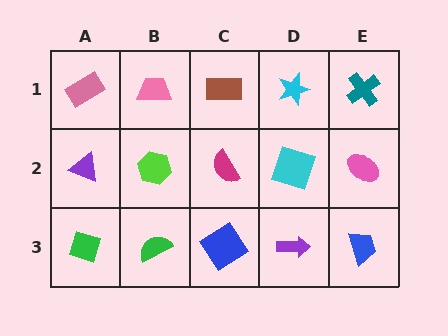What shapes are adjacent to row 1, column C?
A magenta semicircle (row 2, column C), a pink trapezoid (row 1, column B), a cyan star (row 1, column D).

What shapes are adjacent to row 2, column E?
A teal cross (row 1, column E), a blue trapezoid (row 3, column E), a cyan square (row 2, column D).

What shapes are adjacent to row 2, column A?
A pink rectangle (row 1, column A), a green diamond (row 3, column A), a lime hexagon (row 2, column B).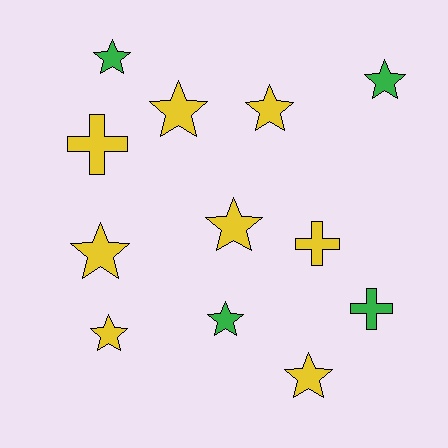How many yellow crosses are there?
There are 2 yellow crosses.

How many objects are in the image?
There are 12 objects.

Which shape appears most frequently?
Star, with 9 objects.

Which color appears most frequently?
Yellow, with 8 objects.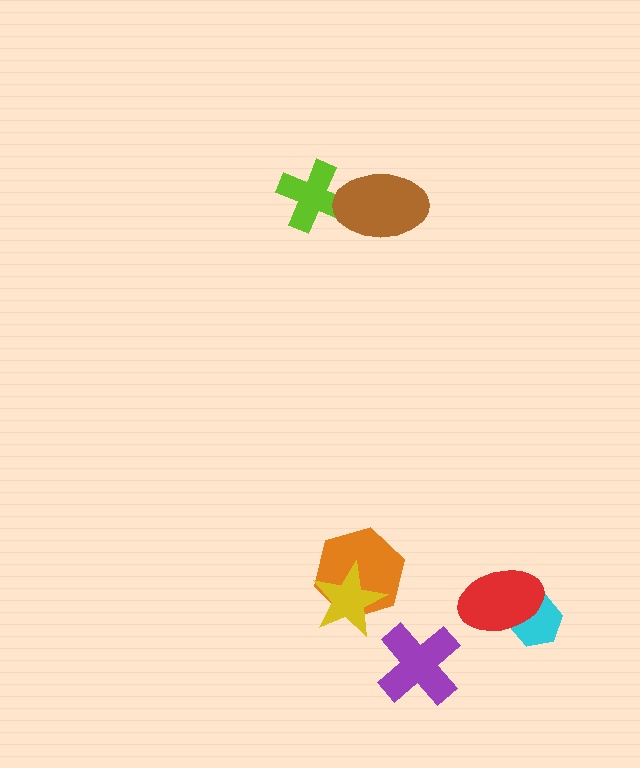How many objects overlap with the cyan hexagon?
1 object overlaps with the cyan hexagon.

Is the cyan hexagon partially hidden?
Yes, it is partially covered by another shape.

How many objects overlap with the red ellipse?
1 object overlaps with the red ellipse.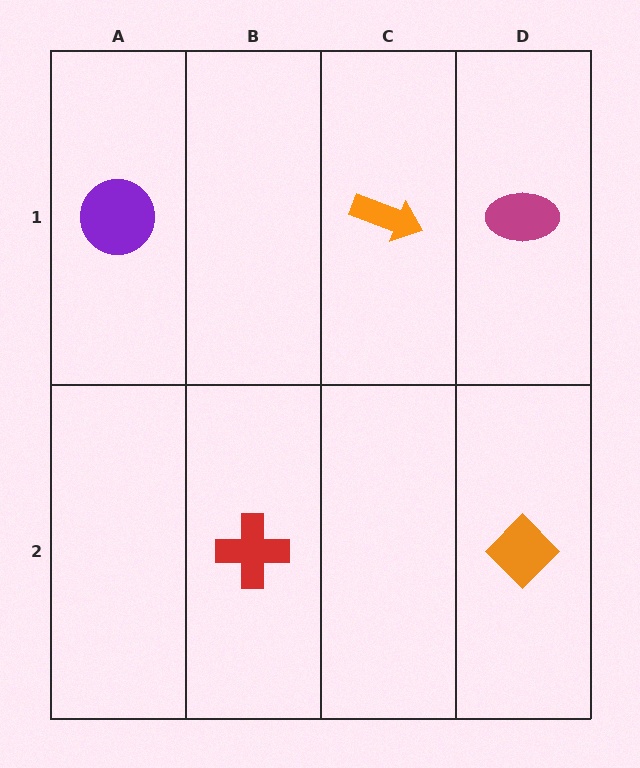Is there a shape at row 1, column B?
No, that cell is empty.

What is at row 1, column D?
A magenta ellipse.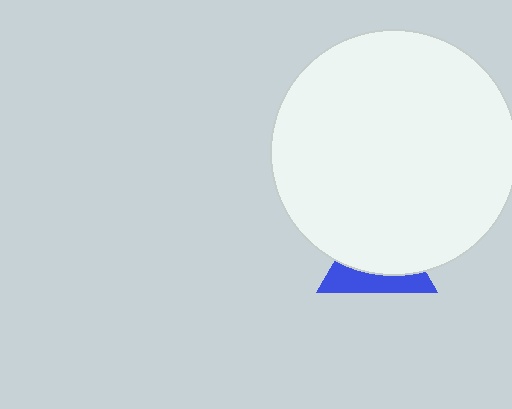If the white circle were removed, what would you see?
You would see the complete blue triangle.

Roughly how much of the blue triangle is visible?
A small part of it is visible (roughly 37%).